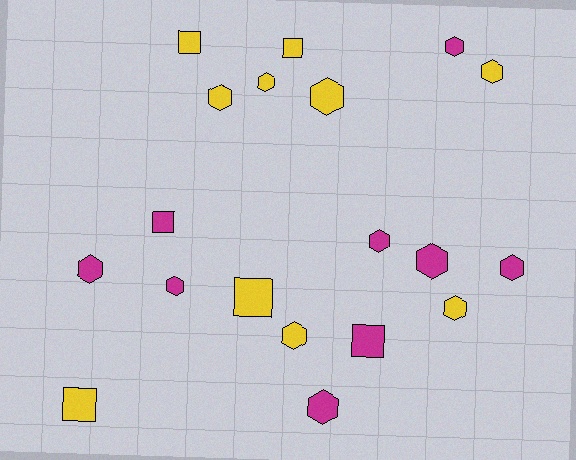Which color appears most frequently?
Yellow, with 10 objects.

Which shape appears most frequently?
Hexagon, with 13 objects.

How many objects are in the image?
There are 19 objects.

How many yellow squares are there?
There are 4 yellow squares.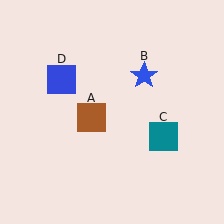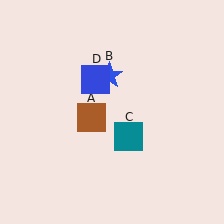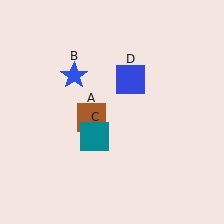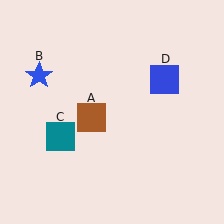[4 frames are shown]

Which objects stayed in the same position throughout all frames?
Brown square (object A) remained stationary.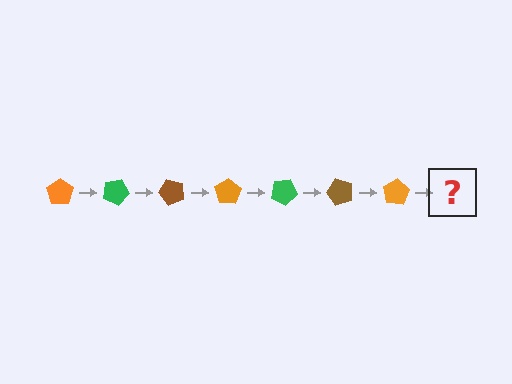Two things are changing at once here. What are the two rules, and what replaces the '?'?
The two rules are that it rotates 25 degrees each step and the color cycles through orange, green, and brown. The '?' should be a green pentagon, rotated 175 degrees from the start.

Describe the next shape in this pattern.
It should be a green pentagon, rotated 175 degrees from the start.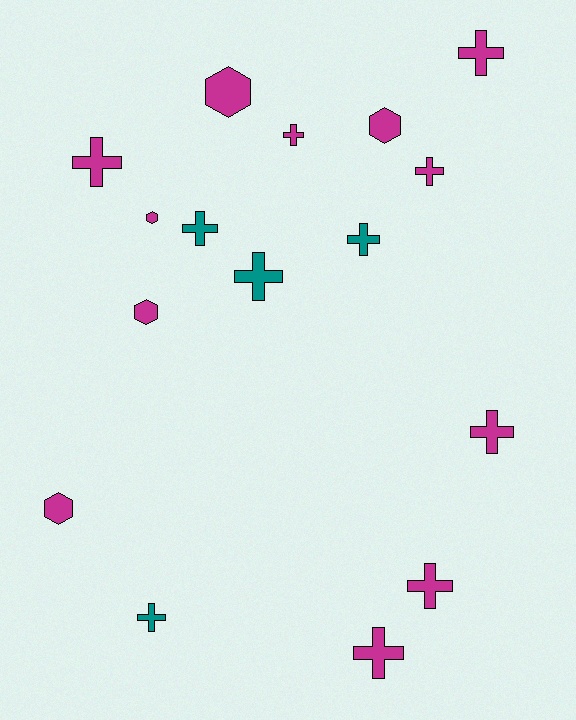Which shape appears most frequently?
Cross, with 11 objects.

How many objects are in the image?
There are 16 objects.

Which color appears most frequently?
Magenta, with 12 objects.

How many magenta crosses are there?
There are 7 magenta crosses.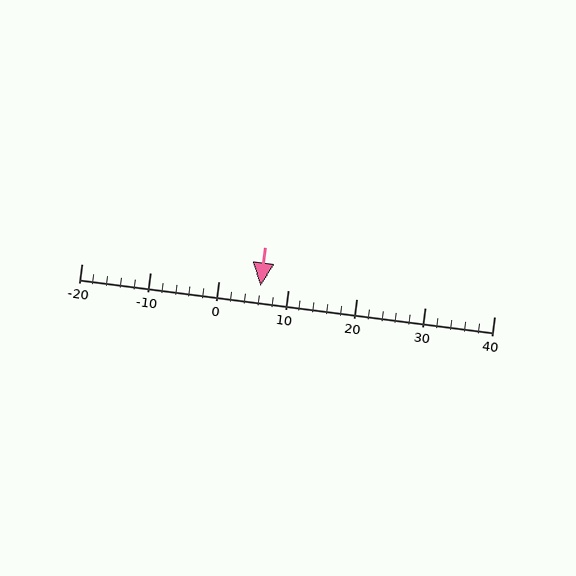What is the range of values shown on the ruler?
The ruler shows values from -20 to 40.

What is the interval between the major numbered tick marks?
The major tick marks are spaced 10 units apart.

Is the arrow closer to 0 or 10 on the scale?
The arrow is closer to 10.